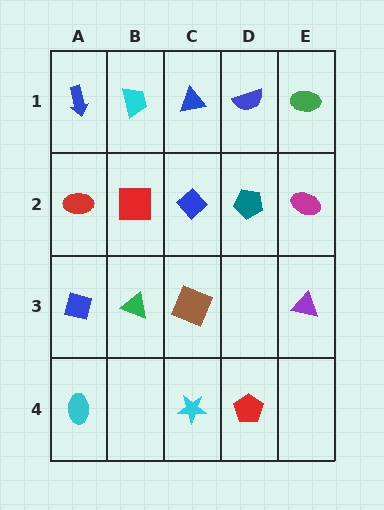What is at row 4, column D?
A red pentagon.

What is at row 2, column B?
A red square.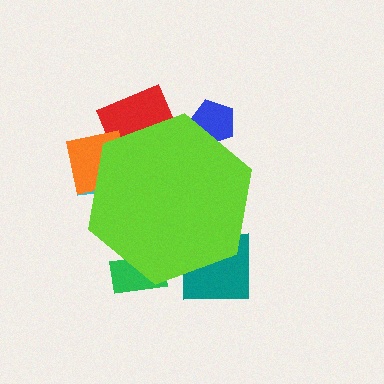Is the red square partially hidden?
Yes, the red square is partially hidden behind the lime hexagon.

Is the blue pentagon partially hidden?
Yes, the blue pentagon is partially hidden behind the lime hexagon.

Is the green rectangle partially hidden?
Yes, the green rectangle is partially hidden behind the lime hexagon.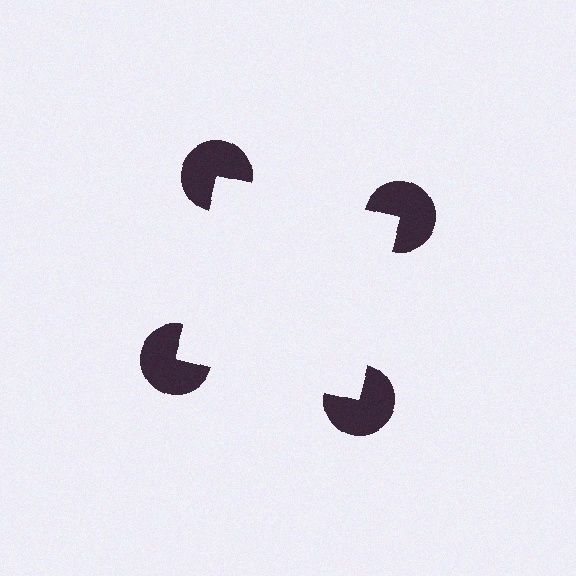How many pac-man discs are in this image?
There are 4 — one at each vertex of the illusory square.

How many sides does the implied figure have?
4 sides.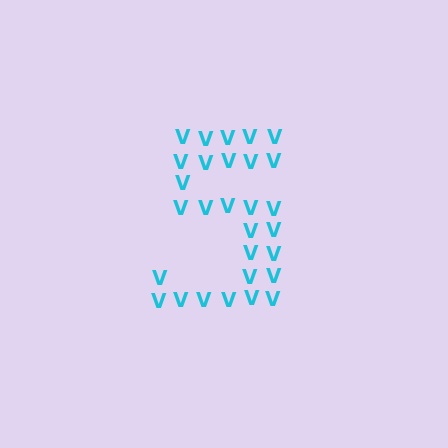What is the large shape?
The large shape is the digit 5.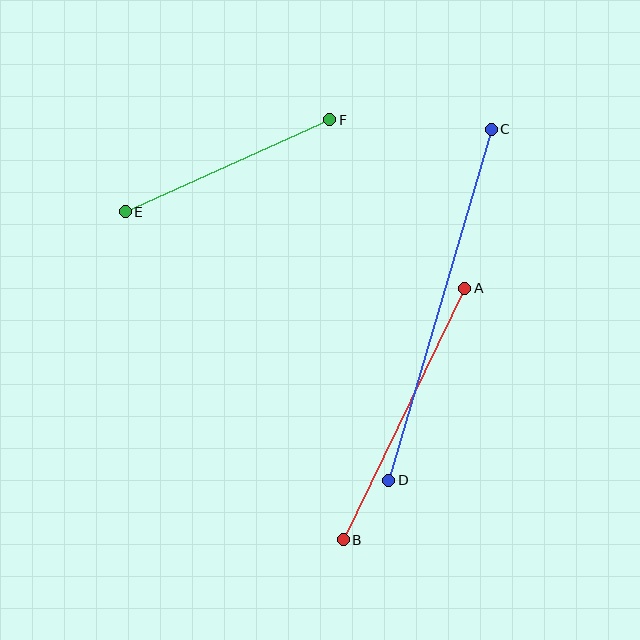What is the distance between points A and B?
The distance is approximately 279 pixels.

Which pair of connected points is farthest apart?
Points C and D are farthest apart.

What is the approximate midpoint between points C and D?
The midpoint is at approximately (440, 305) pixels.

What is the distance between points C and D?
The distance is approximately 366 pixels.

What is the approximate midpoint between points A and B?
The midpoint is at approximately (404, 414) pixels.